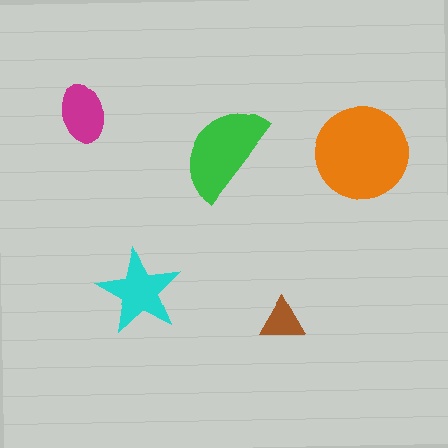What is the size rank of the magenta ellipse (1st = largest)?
4th.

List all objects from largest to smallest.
The orange circle, the green semicircle, the cyan star, the magenta ellipse, the brown triangle.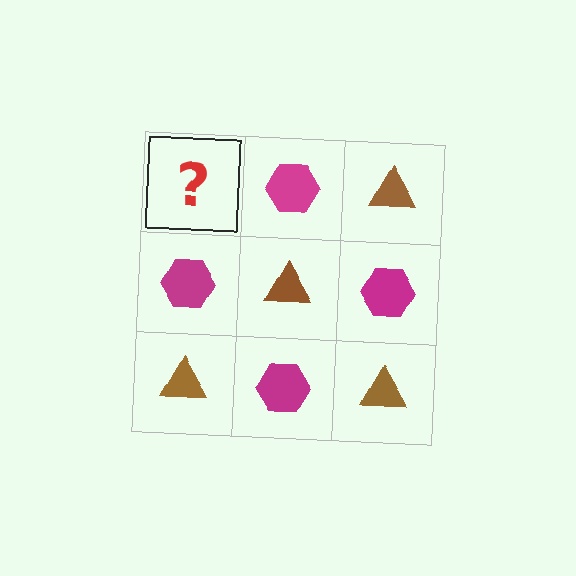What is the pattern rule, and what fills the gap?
The rule is that it alternates brown triangle and magenta hexagon in a checkerboard pattern. The gap should be filled with a brown triangle.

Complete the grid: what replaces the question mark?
The question mark should be replaced with a brown triangle.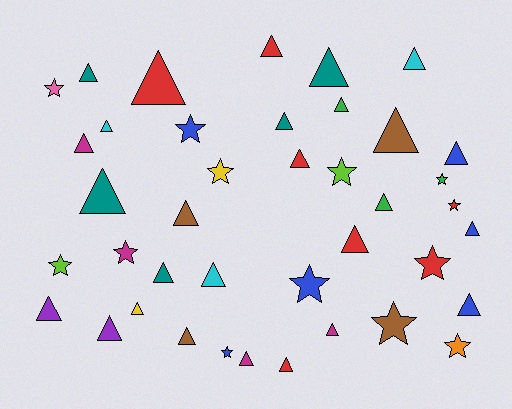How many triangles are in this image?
There are 27 triangles.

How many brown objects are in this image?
There are 4 brown objects.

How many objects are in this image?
There are 40 objects.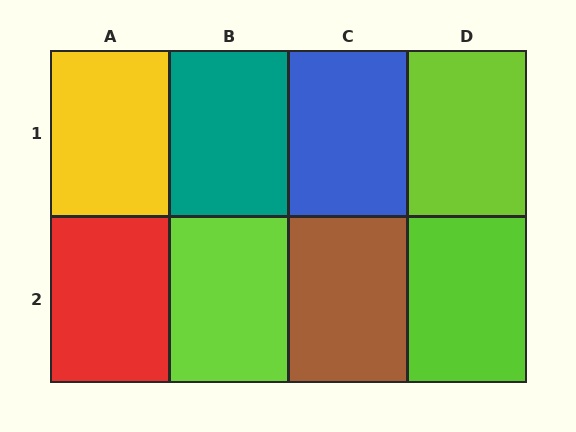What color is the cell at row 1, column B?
Teal.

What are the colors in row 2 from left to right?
Red, lime, brown, lime.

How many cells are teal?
1 cell is teal.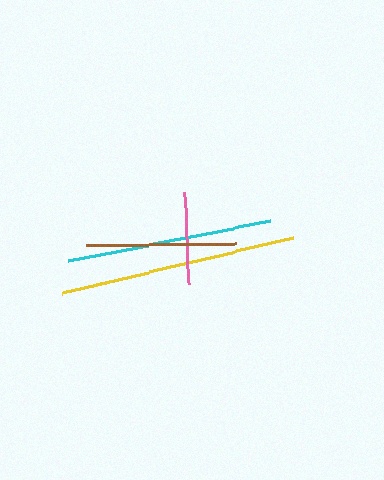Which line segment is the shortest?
The pink line is the shortest at approximately 92 pixels.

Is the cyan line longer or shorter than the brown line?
The cyan line is longer than the brown line.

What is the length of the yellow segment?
The yellow segment is approximately 238 pixels long.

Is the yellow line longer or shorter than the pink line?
The yellow line is longer than the pink line.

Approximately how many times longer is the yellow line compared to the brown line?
The yellow line is approximately 1.6 times the length of the brown line.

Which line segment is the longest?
The yellow line is the longest at approximately 238 pixels.